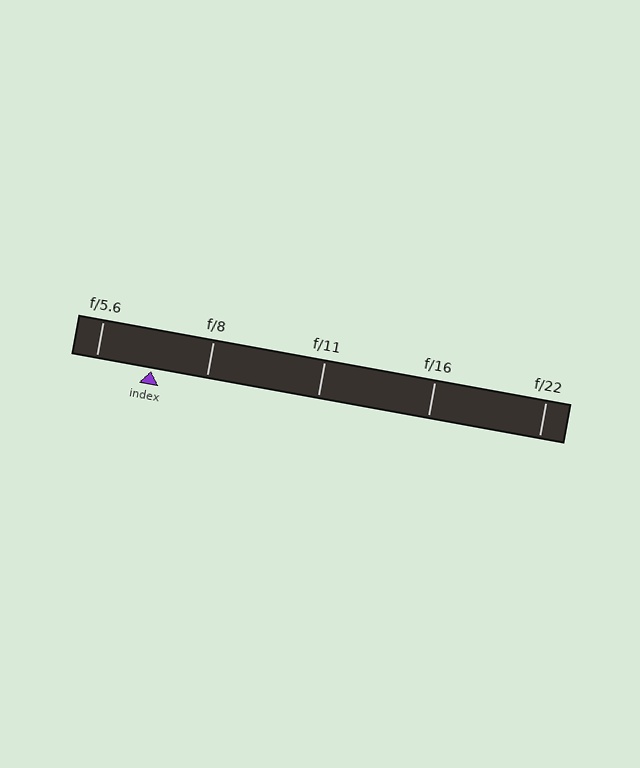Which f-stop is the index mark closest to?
The index mark is closest to f/8.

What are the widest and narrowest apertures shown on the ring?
The widest aperture shown is f/5.6 and the narrowest is f/22.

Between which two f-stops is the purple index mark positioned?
The index mark is between f/5.6 and f/8.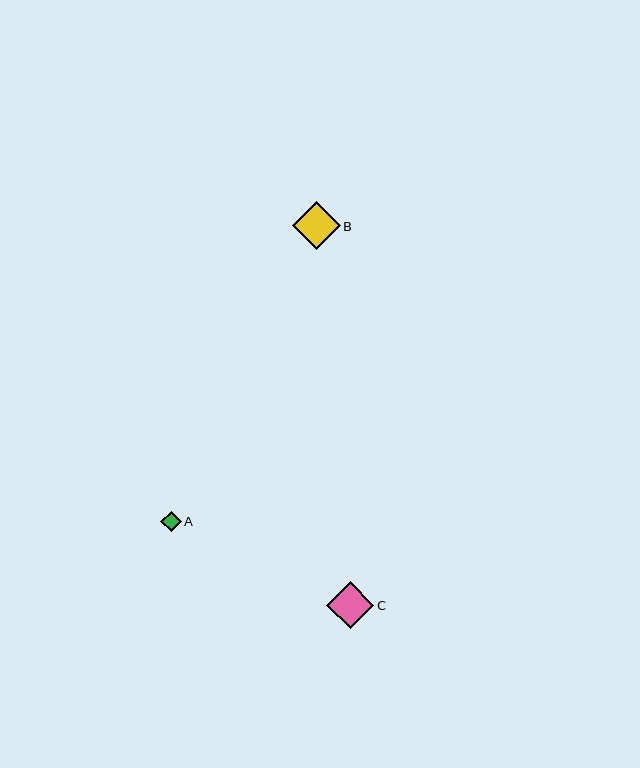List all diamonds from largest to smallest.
From largest to smallest: B, C, A.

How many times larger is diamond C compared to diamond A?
Diamond C is approximately 2.3 times the size of diamond A.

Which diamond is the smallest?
Diamond A is the smallest with a size of approximately 20 pixels.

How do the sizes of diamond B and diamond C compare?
Diamond B and diamond C are approximately the same size.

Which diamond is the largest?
Diamond B is the largest with a size of approximately 48 pixels.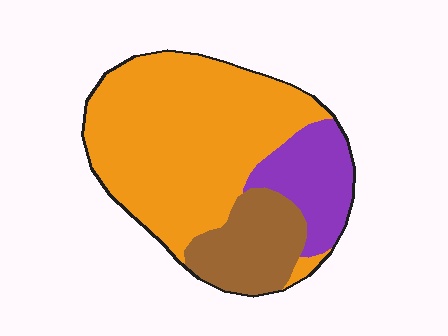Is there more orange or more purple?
Orange.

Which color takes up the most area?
Orange, at roughly 65%.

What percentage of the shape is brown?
Brown takes up about one fifth (1/5) of the shape.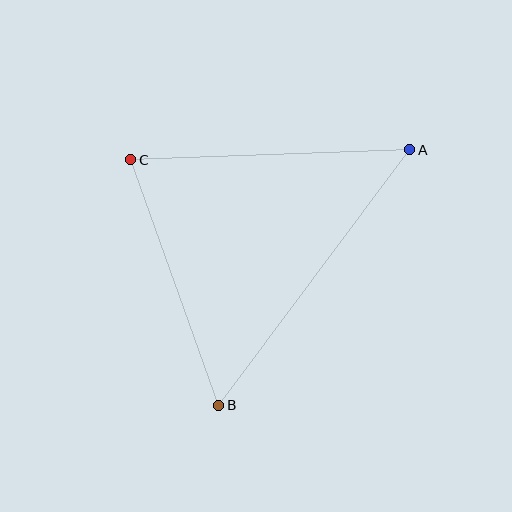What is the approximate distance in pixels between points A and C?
The distance between A and C is approximately 279 pixels.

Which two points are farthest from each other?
Points A and B are farthest from each other.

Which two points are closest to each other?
Points B and C are closest to each other.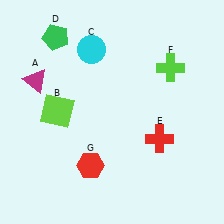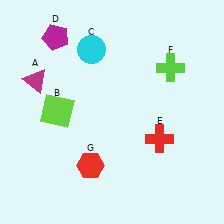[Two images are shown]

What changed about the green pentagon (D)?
In Image 1, D is green. In Image 2, it changed to magenta.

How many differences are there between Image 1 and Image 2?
There is 1 difference between the two images.